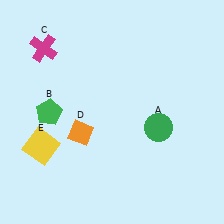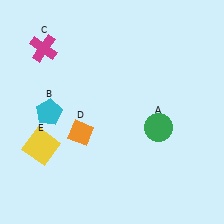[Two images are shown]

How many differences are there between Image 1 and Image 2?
There is 1 difference between the two images.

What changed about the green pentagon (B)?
In Image 1, B is green. In Image 2, it changed to cyan.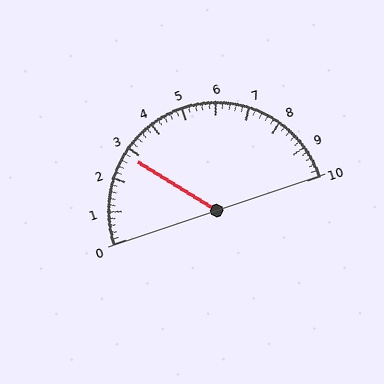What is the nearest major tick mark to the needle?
The nearest major tick mark is 3.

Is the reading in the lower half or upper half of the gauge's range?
The reading is in the lower half of the range (0 to 10).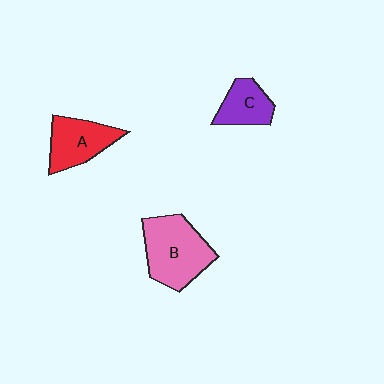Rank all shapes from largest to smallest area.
From largest to smallest: B (pink), A (red), C (purple).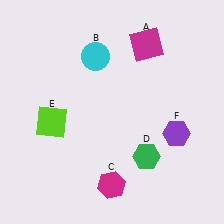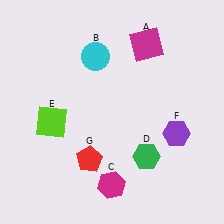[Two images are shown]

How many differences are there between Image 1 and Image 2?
There is 1 difference between the two images.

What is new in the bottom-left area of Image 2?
A red pentagon (G) was added in the bottom-left area of Image 2.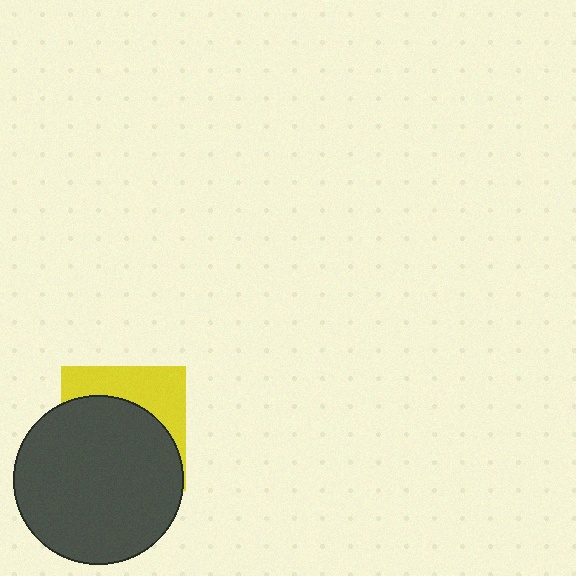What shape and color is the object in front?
The object in front is a dark gray circle.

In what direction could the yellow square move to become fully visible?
The yellow square could move up. That would shift it out from behind the dark gray circle entirely.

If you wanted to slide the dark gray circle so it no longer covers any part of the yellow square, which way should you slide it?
Slide it down — that is the most direct way to separate the two shapes.